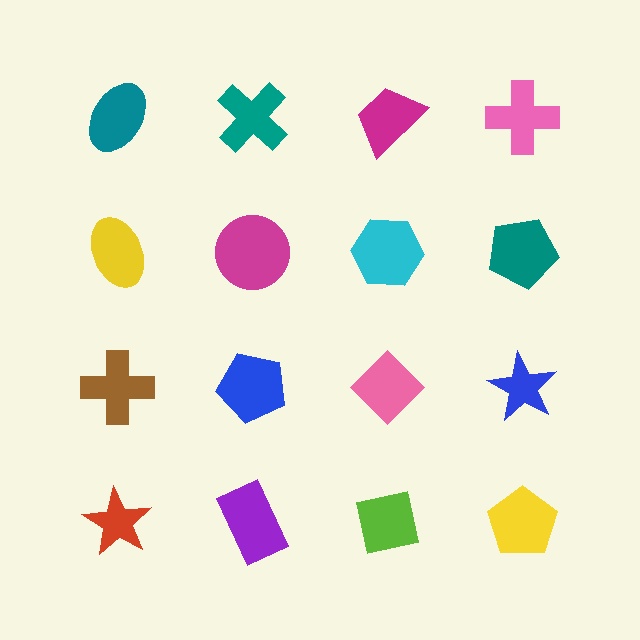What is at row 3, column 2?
A blue pentagon.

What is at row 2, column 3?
A cyan hexagon.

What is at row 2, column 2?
A magenta circle.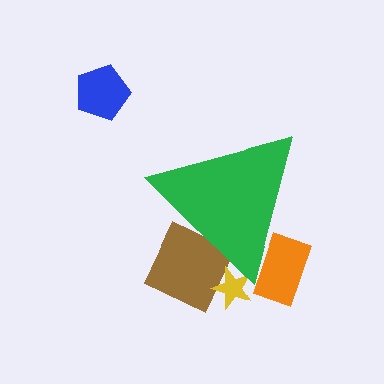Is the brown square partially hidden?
Yes, the brown square is partially hidden behind the green triangle.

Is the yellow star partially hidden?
Yes, the yellow star is partially hidden behind the green triangle.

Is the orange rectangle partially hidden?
Yes, the orange rectangle is partially hidden behind the green triangle.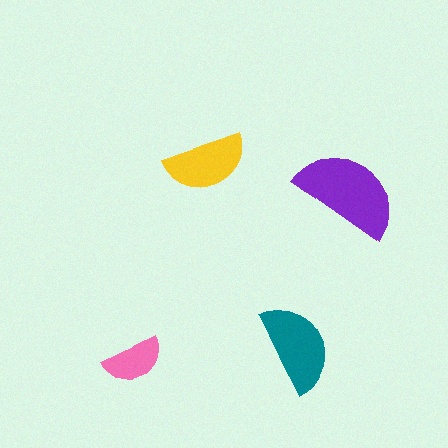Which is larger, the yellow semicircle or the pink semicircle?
The yellow one.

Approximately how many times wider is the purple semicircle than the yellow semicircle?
About 1.5 times wider.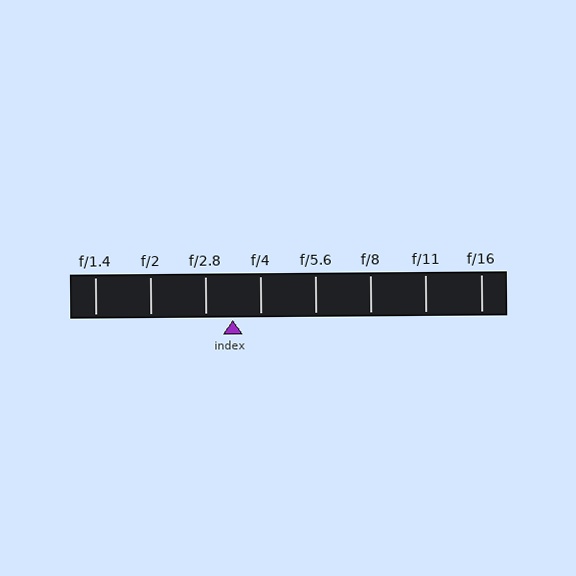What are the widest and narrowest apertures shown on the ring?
The widest aperture shown is f/1.4 and the narrowest is f/16.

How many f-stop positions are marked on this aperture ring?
There are 8 f-stop positions marked.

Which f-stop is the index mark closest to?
The index mark is closest to f/2.8.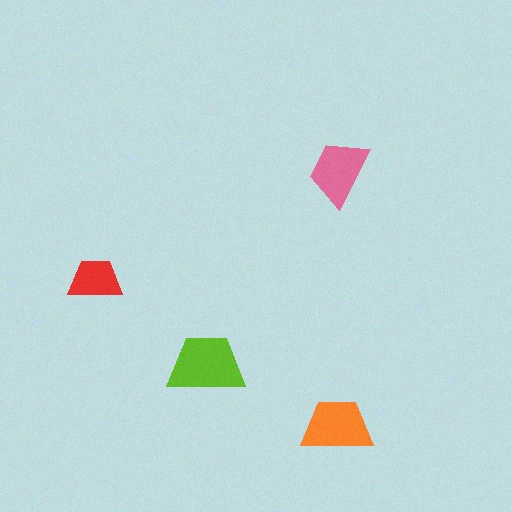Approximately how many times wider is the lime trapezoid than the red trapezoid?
About 1.5 times wider.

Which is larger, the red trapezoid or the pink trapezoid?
The pink one.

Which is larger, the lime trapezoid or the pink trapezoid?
The lime one.